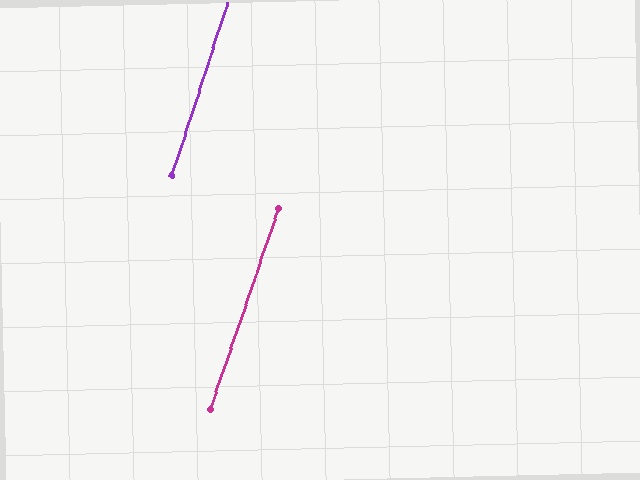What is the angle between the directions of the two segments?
Approximately 1 degree.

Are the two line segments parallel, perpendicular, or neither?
Parallel — their directions differ by only 0.8°.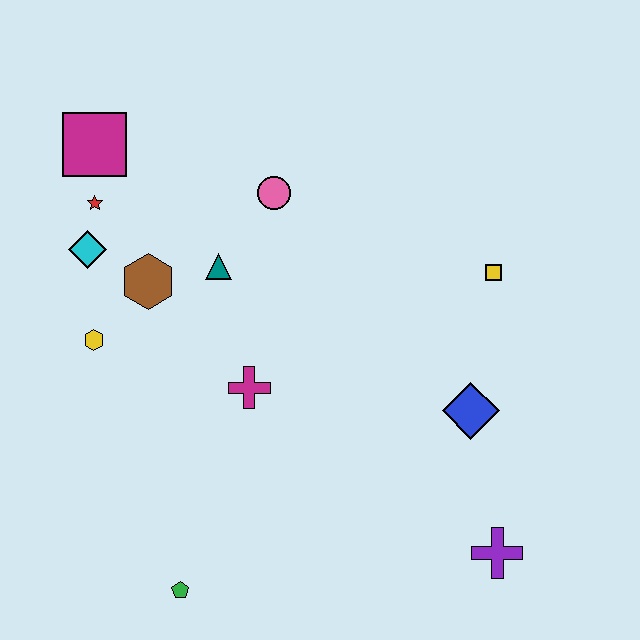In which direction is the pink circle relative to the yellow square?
The pink circle is to the left of the yellow square.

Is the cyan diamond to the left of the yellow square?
Yes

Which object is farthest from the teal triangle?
The purple cross is farthest from the teal triangle.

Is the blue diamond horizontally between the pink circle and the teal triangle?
No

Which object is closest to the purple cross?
The blue diamond is closest to the purple cross.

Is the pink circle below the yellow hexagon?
No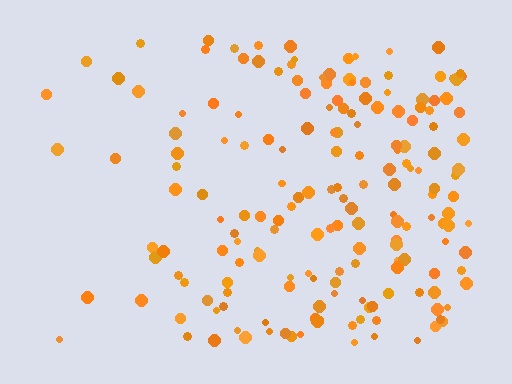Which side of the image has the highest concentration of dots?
The right.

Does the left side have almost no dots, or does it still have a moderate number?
Still a moderate number, just noticeably fewer than the right.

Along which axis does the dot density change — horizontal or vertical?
Horizontal.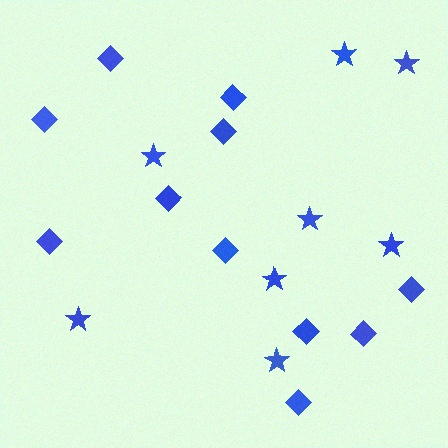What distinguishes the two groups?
There are 2 groups: one group of diamonds (11) and one group of stars (8).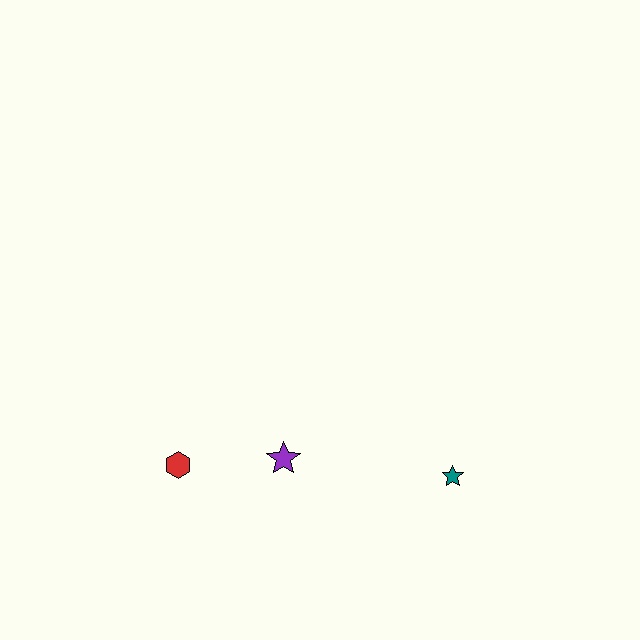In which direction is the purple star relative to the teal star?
The purple star is to the left of the teal star.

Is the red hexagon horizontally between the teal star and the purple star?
No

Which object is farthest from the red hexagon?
The teal star is farthest from the red hexagon.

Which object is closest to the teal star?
The purple star is closest to the teal star.